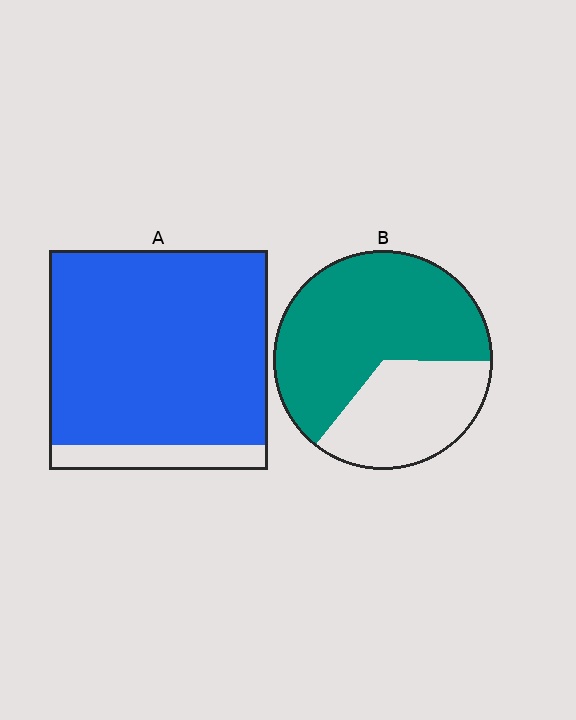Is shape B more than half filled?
Yes.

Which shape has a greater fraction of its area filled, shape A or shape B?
Shape A.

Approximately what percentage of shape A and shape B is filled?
A is approximately 90% and B is approximately 65%.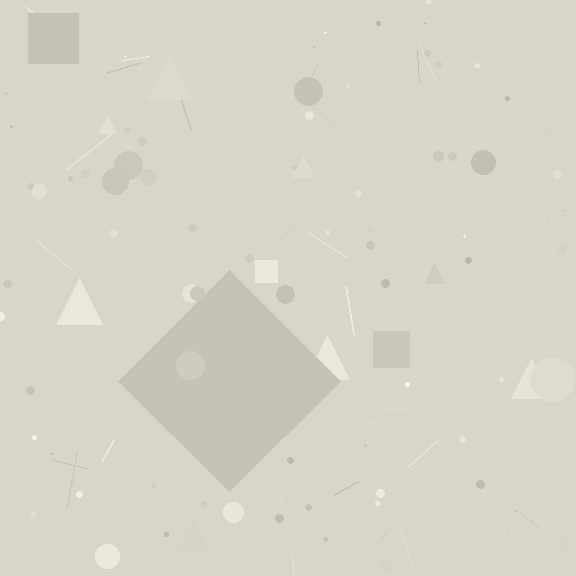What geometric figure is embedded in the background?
A diamond is embedded in the background.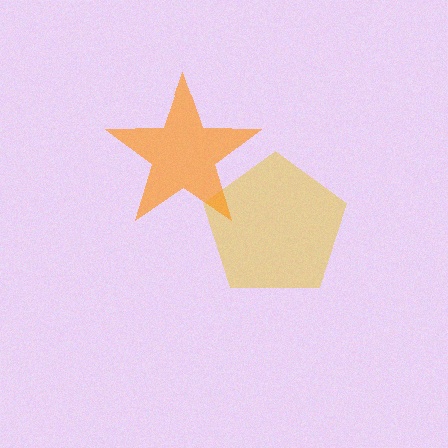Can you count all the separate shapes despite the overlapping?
Yes, there are 2 separate shapes.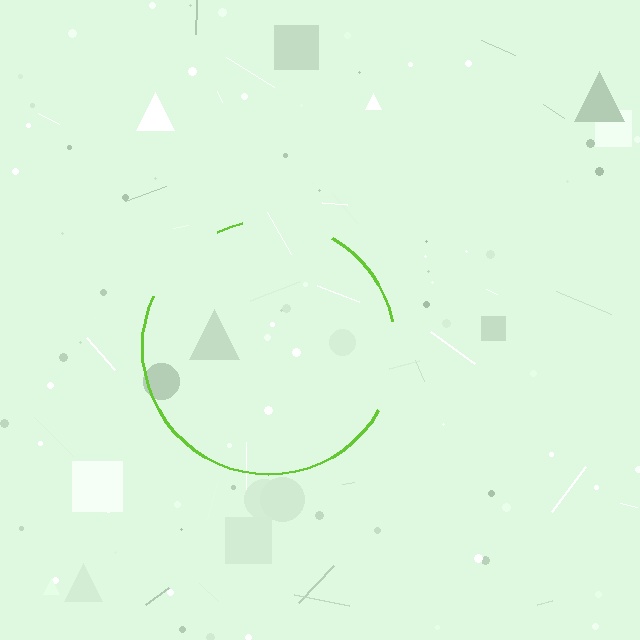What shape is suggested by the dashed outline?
The dashed outline suggests a circle.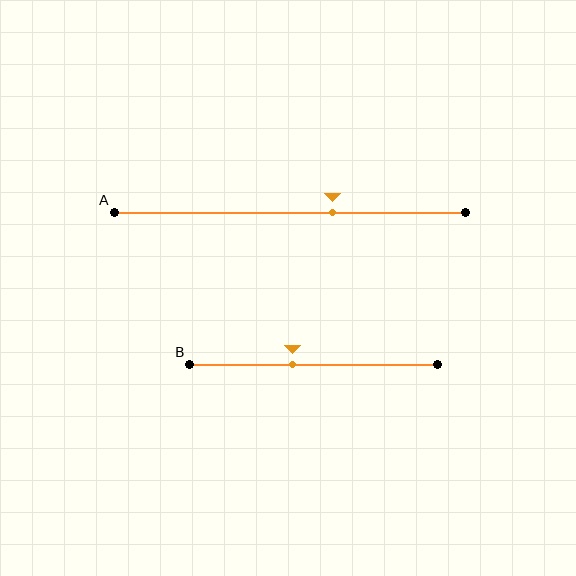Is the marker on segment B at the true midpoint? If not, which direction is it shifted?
No, the marker on segment B is shifted to the left by about 8% of the segment length.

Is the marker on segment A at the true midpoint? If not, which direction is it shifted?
No, the marker on segment A is shifted to the right by about 12% of the segment length.